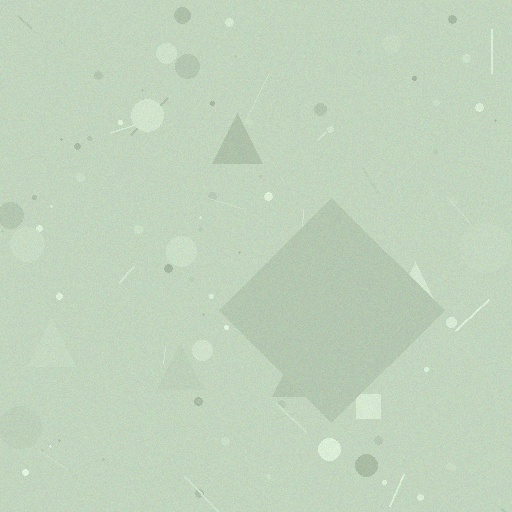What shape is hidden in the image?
A diamond is hidden in the image.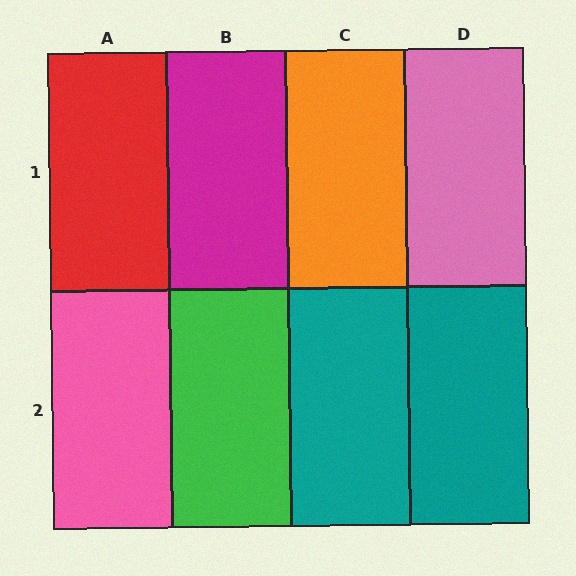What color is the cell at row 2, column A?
Pink.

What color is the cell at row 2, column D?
Teal.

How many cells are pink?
2 cells are pink.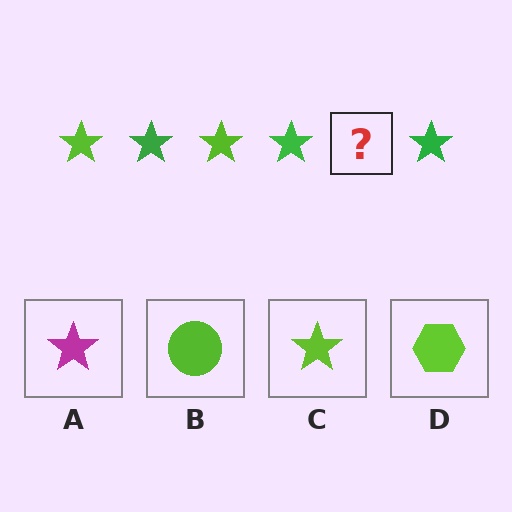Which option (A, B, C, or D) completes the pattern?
C.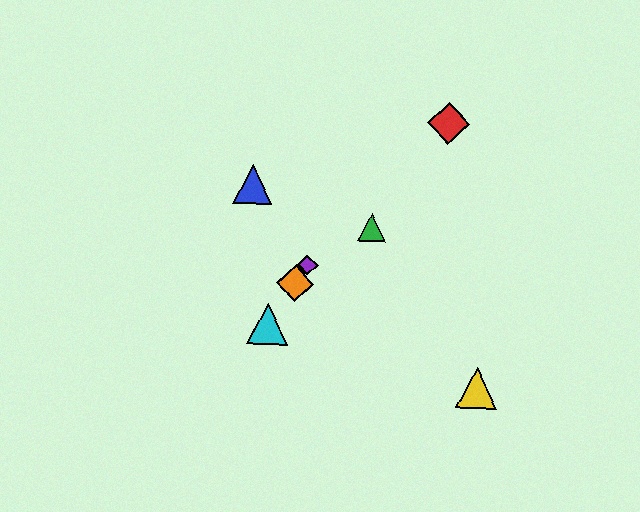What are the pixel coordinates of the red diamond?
The red diamond is at (449, 123).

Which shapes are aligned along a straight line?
The purple diamond, the orange diamond, the cyan triangle are aligned along a straight line.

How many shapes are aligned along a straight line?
3 shapes (the purple diamond, the orange diamond, the cyan triangle) are aligned along a straight line.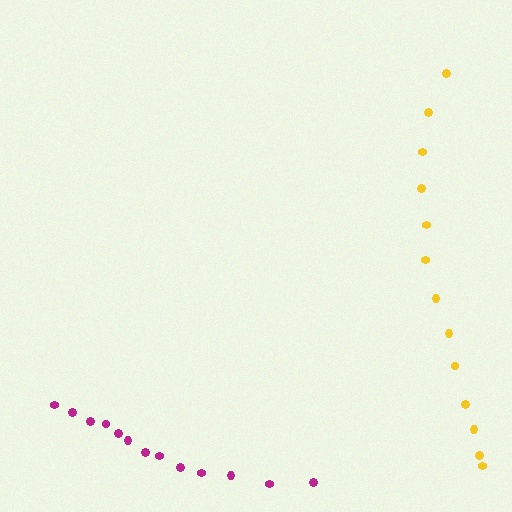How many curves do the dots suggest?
There are 2 distinct paths.